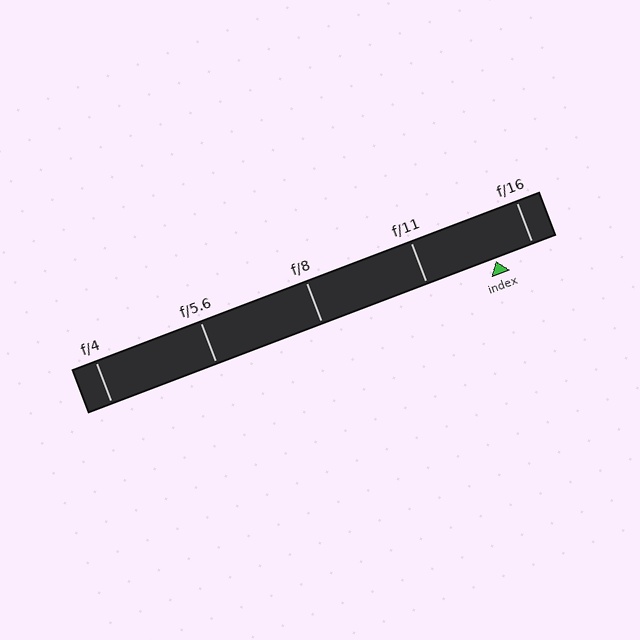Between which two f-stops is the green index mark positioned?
The index mark is between f/11 and f/16.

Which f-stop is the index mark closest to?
The index mark is closest to f/16.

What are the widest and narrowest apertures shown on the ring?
The widest aperture shown is f/4 and the narrowest is f/16.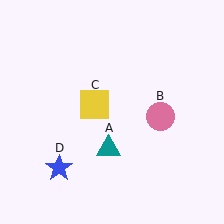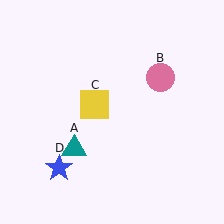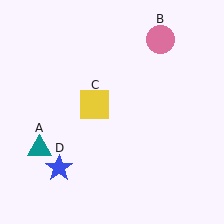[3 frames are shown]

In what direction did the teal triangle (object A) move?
The teal triangle (object A) moved left.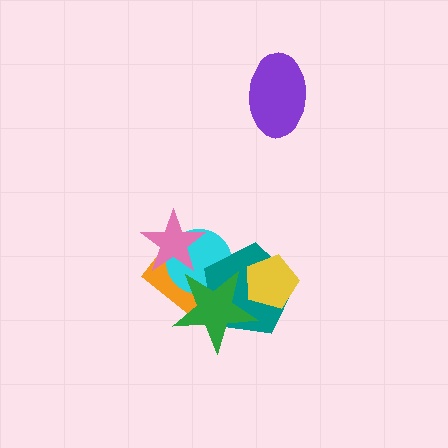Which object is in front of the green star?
The yellow pentagon is in front of the green star.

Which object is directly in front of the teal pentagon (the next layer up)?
The green star is directly in front of the teal pentagon.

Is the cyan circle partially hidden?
Yes, it is partially covered by another shape.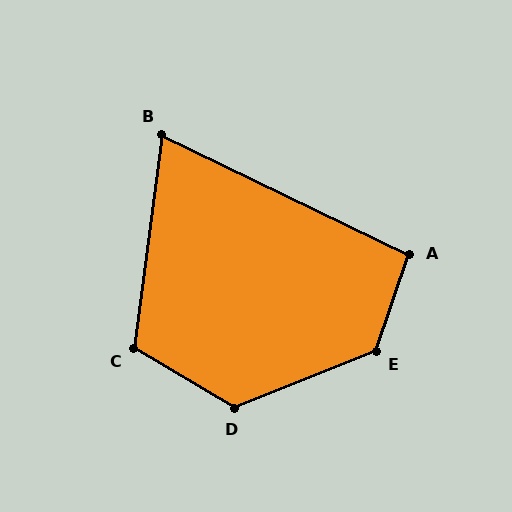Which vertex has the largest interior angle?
E, at approximately 131 degrees.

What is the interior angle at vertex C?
Approximately 113 degrees (obtuse).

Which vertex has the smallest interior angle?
B, at approximately 72 degrees.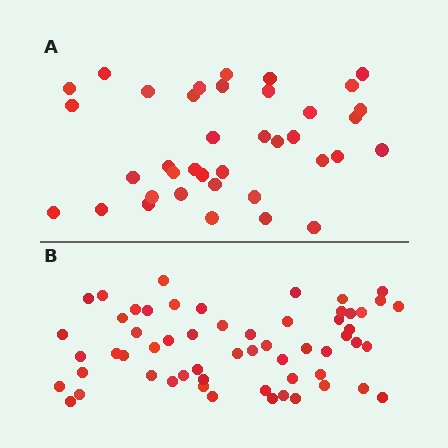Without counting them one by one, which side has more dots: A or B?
Region B (the bottom region) has more dots.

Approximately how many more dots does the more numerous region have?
Region B has approximately 20 more dots than region A.